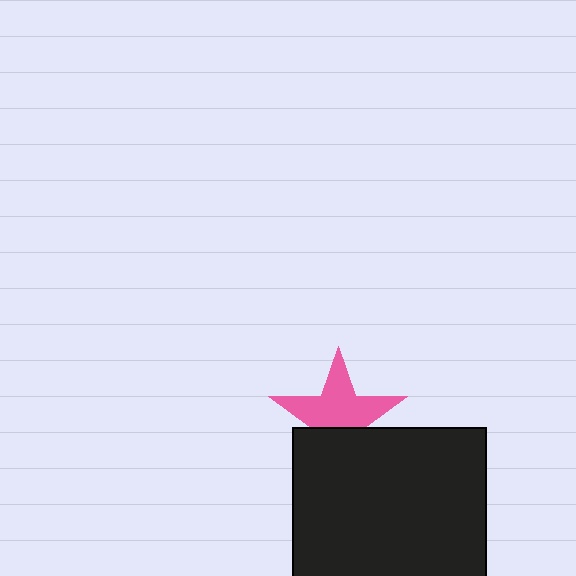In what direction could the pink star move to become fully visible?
The pink star could move up. That would shift it out from behind the black square entirely.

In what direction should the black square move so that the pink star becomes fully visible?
The black square should move down. That is the shortest direction to clear the overlap and leave the pink star fully visible.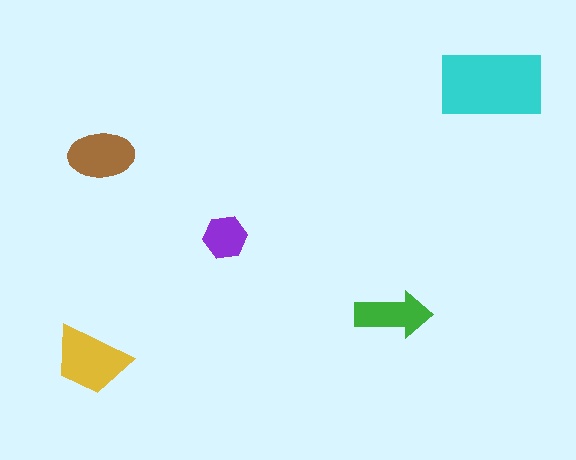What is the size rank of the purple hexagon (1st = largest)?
5th.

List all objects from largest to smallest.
The cyan rectangle, the yellow trapezoid, the brown ellipse, the green arrow, the purple hexagon.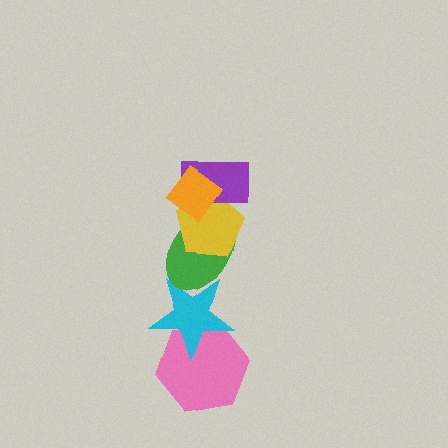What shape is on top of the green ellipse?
The yellow pentagon is on top of the green ellipse.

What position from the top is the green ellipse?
The green ellipse is 4th from the top.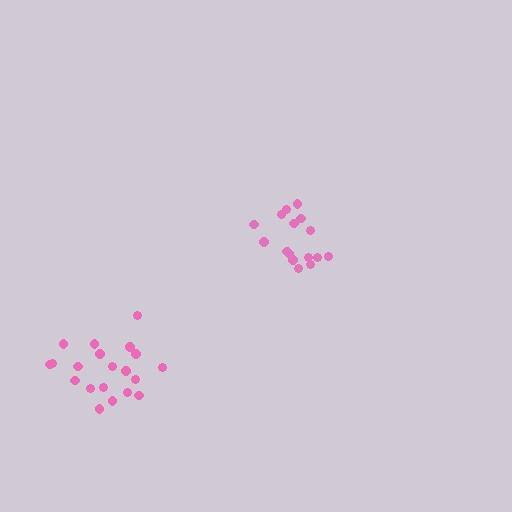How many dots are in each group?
Group 1: 17 dots, Group 2: 20 dots (37 total).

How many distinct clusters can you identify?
There are 2 distinct clusters.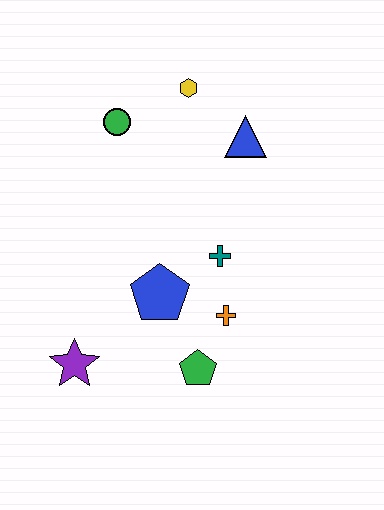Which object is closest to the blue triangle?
The yellow hexagon is closest to the blue triangle.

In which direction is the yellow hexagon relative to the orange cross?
The yellow hexagon is above the orange cross.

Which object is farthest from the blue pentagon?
The yellow hexagon is farthest from the blue pentagon.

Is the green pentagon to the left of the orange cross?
Yes